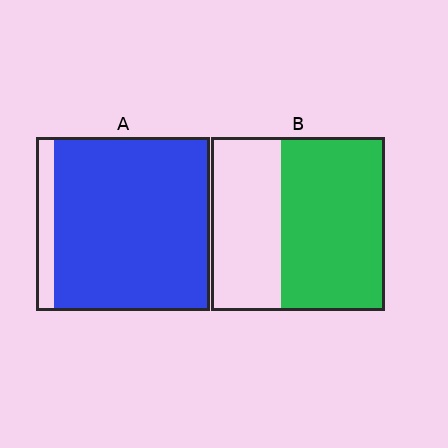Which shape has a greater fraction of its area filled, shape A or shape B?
Shape A.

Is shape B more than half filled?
Yes.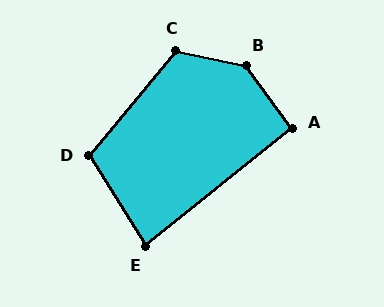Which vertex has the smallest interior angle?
E, at approximately 84 degrees.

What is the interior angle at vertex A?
Approximately 93 degrees (approximately right).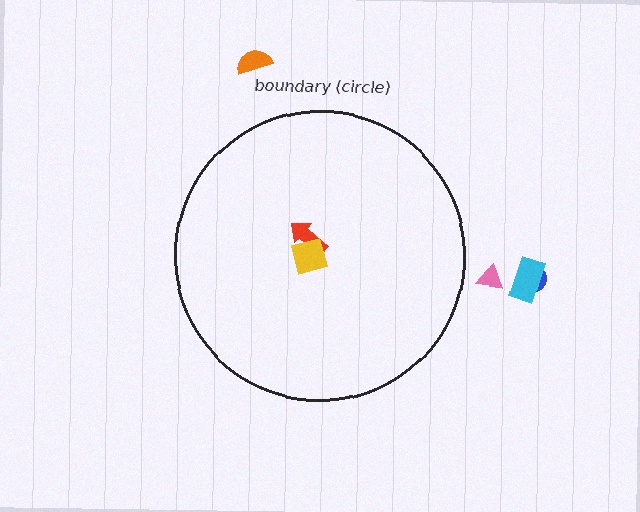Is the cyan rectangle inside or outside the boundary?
Outside.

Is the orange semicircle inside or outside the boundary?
Outside.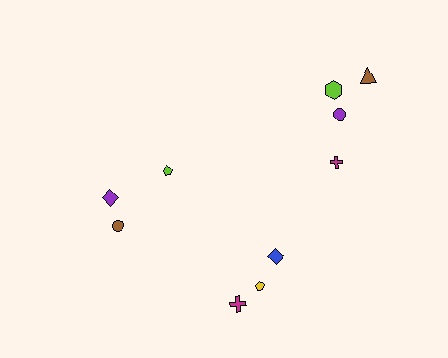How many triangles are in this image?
There is 1 triangle.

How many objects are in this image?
There are 10 objects.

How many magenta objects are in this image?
There are 2 magenta objects.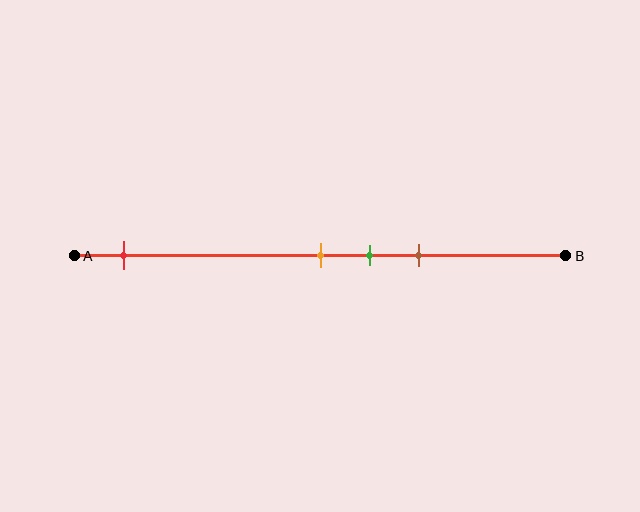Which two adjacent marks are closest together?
The orange and green marks are the closest adjacent pair.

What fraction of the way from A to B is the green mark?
The green mark is approximately 60% (0.6) of the way from A to B.